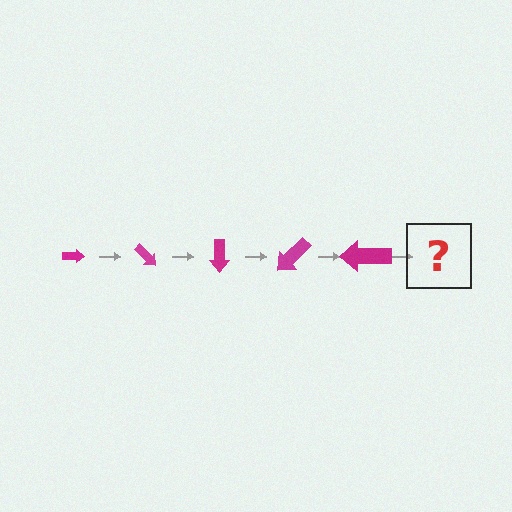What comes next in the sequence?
The next element should be an arrow, larger than the previous one and rotated 225 degrees from the start.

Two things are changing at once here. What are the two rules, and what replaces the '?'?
The two rules are that the arrow grows larger each step and it rotates 45 degrees each step. The '?' should be an arrow, larger than the previous one and rotated 225 degrees from the start.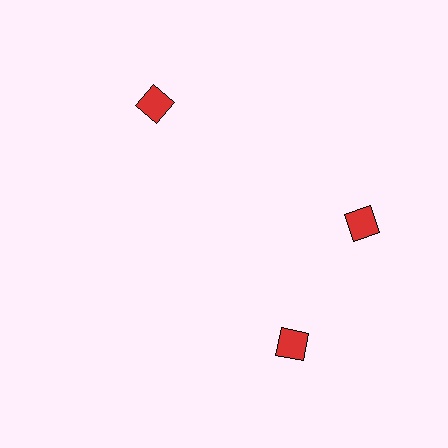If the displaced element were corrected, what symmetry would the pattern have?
It would have 3-fold rotational symmetry — the pattern would map onto itself every 120 degrees.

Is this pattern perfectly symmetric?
No. The 3 red diamonds are arranged in a ring, but one element near the 7 o'clock position is rotated out of alignment along the ring, breaking the 3-fold rotational symmetry.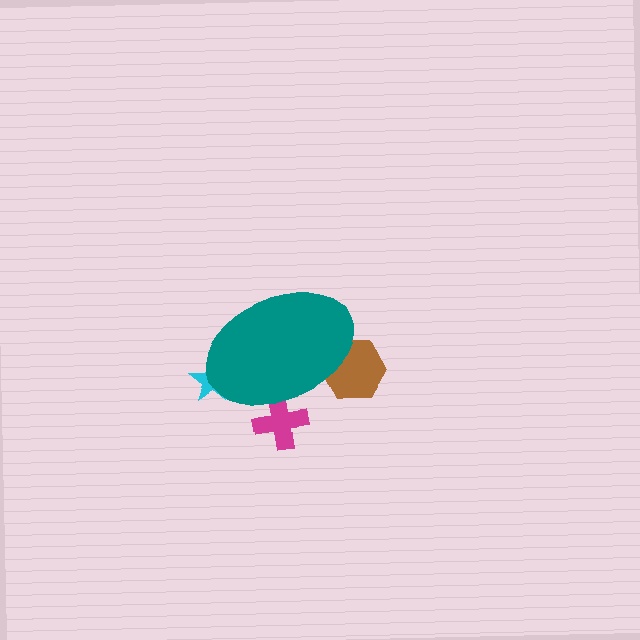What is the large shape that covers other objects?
A teal ellipse.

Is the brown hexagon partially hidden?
Yes, the brown hexagon is partially hidden behind the teal ellipse.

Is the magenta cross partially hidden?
Yes, the magenta cross is partially hidden behind the teal ellipse.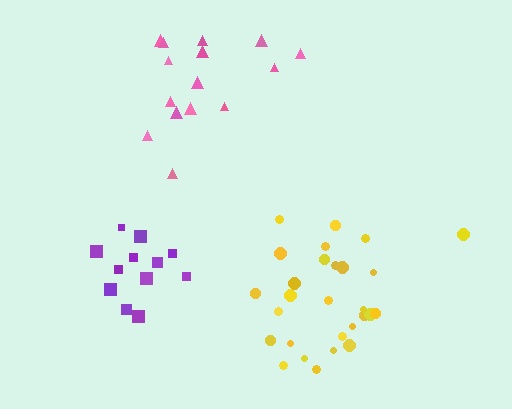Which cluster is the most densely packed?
Purple.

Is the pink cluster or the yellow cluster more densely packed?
Yellow.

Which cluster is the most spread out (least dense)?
Pink.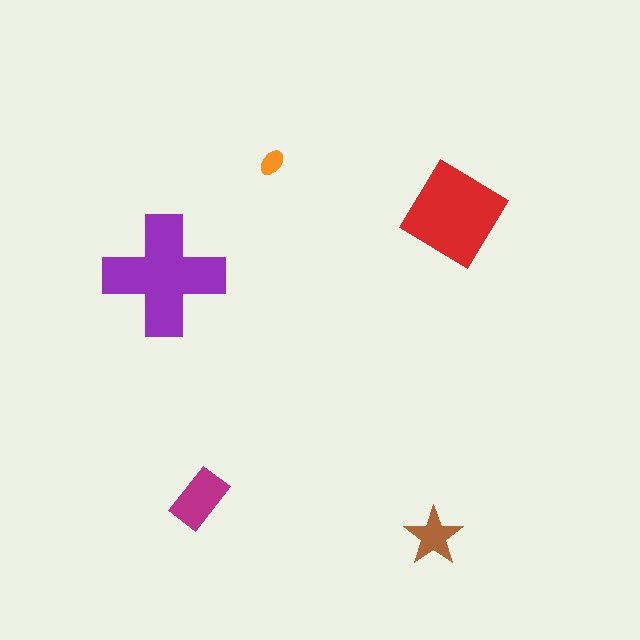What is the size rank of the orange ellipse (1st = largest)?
5th.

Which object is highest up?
The orange ellipse is topmost.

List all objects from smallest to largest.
The orange ellipse, the brown star, the magenta rectangle, the red diamond, the purple cross.